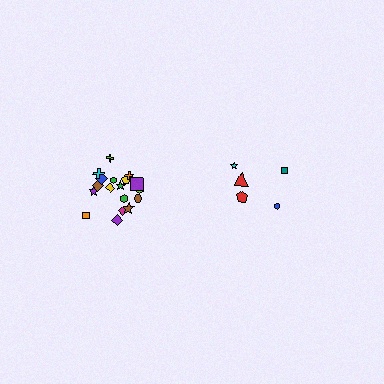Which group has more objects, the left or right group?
The left group.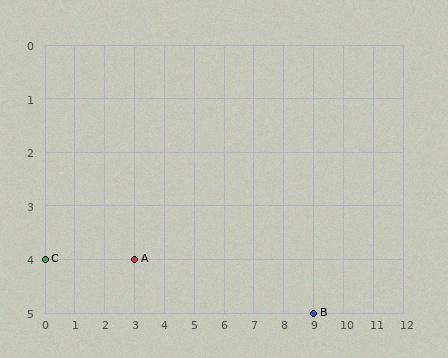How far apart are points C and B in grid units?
Points C and B are 9 columns and 1 row apart (about 9.1 grid units diagonally).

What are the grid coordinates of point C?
Point C is at grid coordinates (0, 4).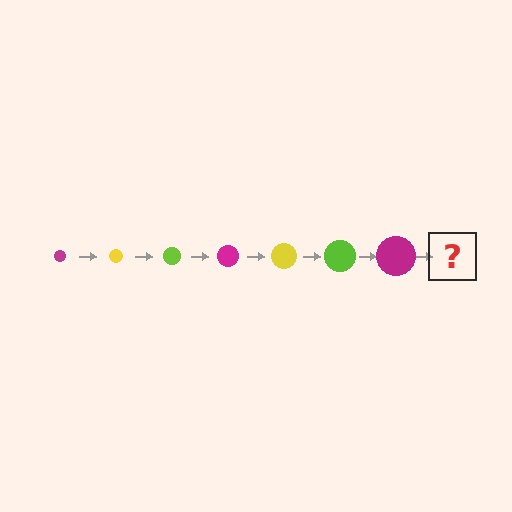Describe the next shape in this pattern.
It should be a yellow circle, larger than the previous one.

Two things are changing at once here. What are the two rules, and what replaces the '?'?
The two rules are that the circle grows larger each step and the color cycles through magenta, yellow, and lime. The '?' should be a yellow circle, larger than the previous one.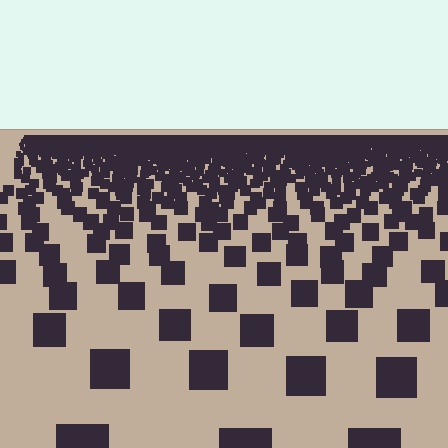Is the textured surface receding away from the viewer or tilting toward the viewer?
The surface is receding away from the viewer. Texture elements get smaller and denser toward the top.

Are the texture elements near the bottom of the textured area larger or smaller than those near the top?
Larger. Near the bottom, elements are closer to the viewer and appear at a bigger on-screen size.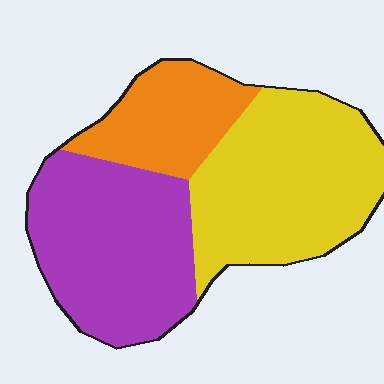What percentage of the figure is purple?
Purple takes up about two fifths (2/5) of the figure.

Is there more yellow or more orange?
Yellow.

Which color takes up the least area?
Orange, at roughly 20%.